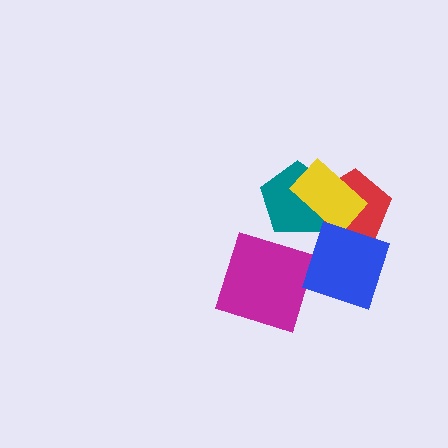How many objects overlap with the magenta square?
0 objects overlap with the magenta square.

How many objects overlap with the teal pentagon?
2 objects overlap with the teal pentagon.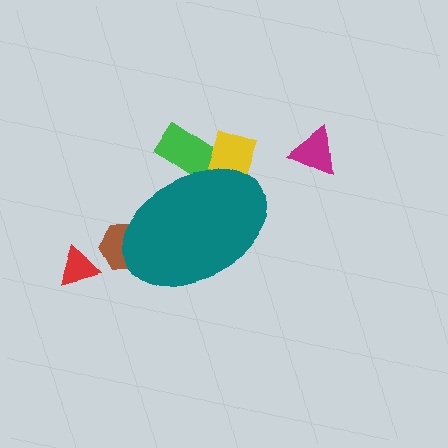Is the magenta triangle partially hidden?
No, the magenta triangle is fully visible.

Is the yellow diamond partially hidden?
Yes, the yellow diamond is partially hidden behind the teal ellipse.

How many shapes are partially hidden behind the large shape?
3 shapes are partially hidden.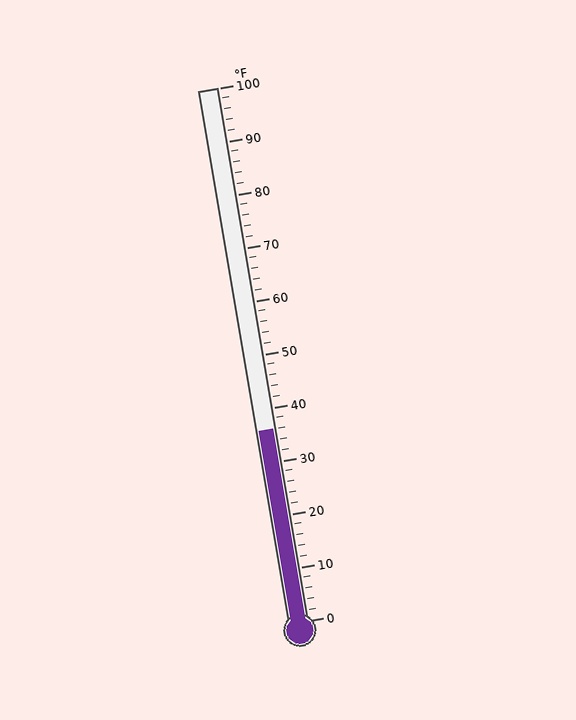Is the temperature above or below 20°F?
The temperature is above 20°F.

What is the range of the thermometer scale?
The thermometer scale ranges from 0°F to 100°F.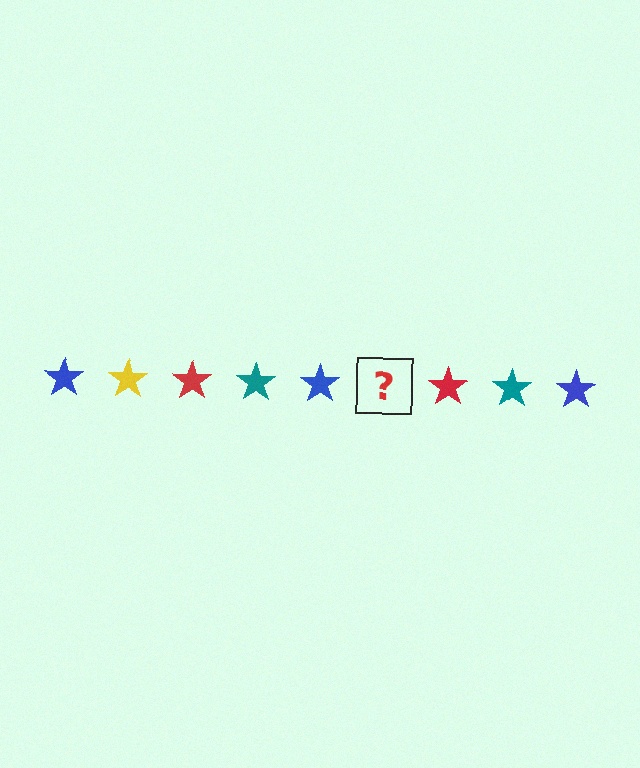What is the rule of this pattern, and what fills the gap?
The rule is that the pattern cycles through blue, yellow, red, teal stars. The gap should be filled with a yellow star.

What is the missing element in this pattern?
The missing element is a yellow star.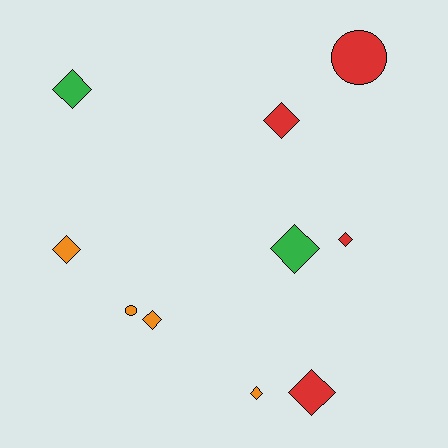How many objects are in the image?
There are 10 objects.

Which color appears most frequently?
Red, with 4 objects.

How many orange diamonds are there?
There are 3 orange diamonds.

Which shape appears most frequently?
Diamond, with 8 objects.